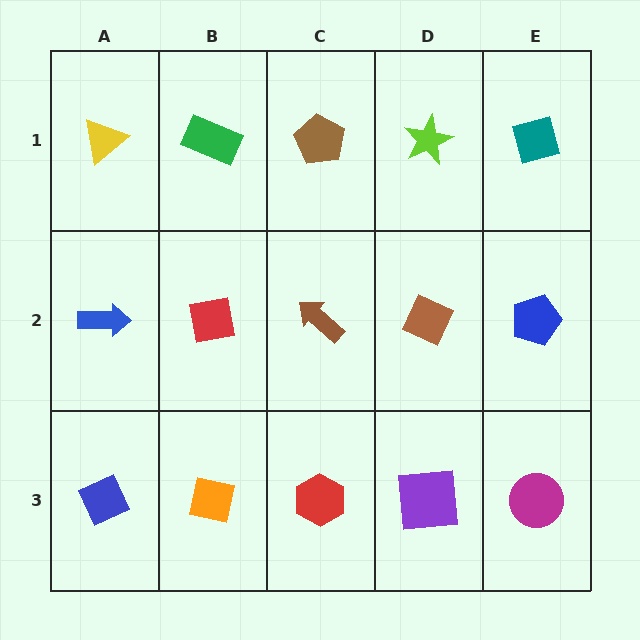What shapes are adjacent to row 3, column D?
A brown diamond (row 2, column D), a red hexagon (row 3, column C), a magenta circle (row 3, column E).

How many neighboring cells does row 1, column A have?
2.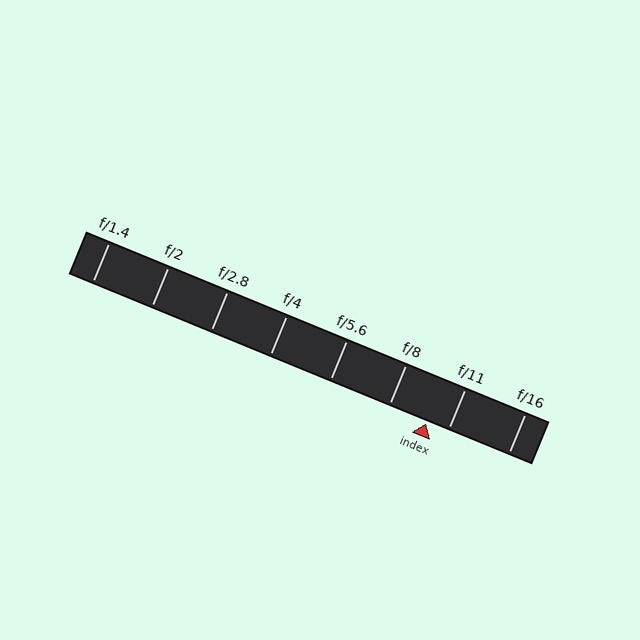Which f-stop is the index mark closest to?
The index mark is closest to f/11.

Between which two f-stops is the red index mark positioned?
The index mark is between f/8 and f/11.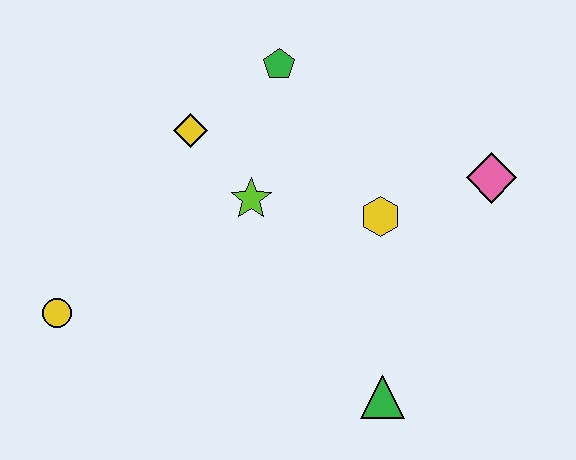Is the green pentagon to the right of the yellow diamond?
Yes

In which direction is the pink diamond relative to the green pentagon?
The pink diamond is to the right of the green pentagon.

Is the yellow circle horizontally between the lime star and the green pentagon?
No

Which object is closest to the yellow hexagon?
The pink diamond is closest to the yellow hexagon.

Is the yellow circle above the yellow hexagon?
No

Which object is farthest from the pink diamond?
The yellow circle is farthest from the pink diamond.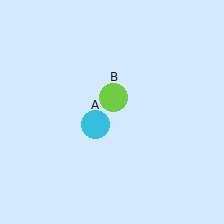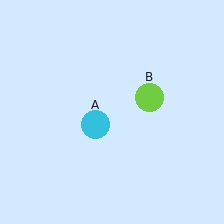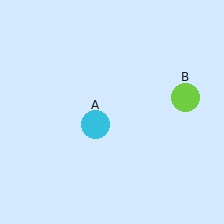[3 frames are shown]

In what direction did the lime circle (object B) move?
The lime circle (object B) moved right.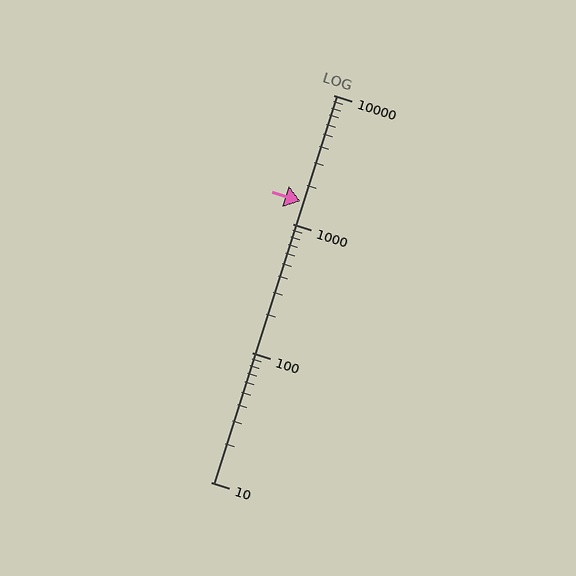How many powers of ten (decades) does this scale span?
The scale spans 3 decades, from 10 to 10000.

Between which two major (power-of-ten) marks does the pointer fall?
The pointer is between 1000 and 10000.